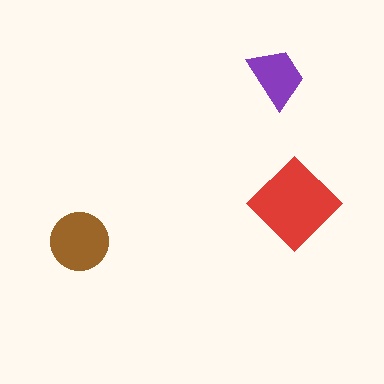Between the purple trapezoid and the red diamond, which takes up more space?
The red diamond.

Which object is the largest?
The red diamond.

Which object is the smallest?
The purple trapezoid.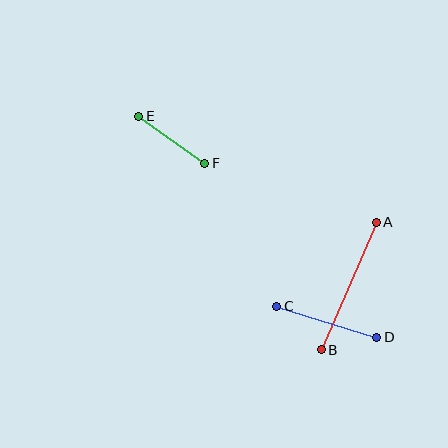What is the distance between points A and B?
The distance is approximately 139 pixels.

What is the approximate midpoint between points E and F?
The midpoint is at approximately (172, 140) pixels.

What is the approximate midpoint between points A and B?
The midpoint is at approximately (349, 286) pixels.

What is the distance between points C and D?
The distance is approximately 104 pixels.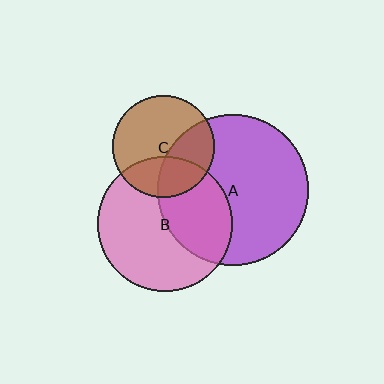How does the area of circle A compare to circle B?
Approximately 1.3 times.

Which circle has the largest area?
Circle A (purple).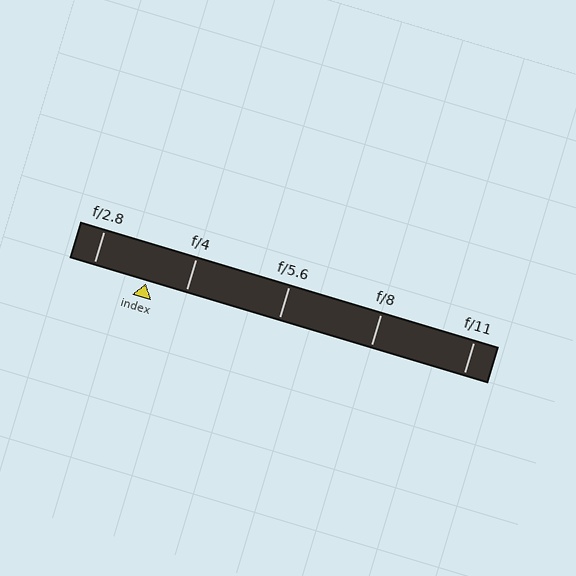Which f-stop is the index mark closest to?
The index mark is closest to f/4.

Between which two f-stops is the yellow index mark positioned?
The index mark is between f/2.8 and f/4.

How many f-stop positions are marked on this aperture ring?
There are 5 f-stop positions marked.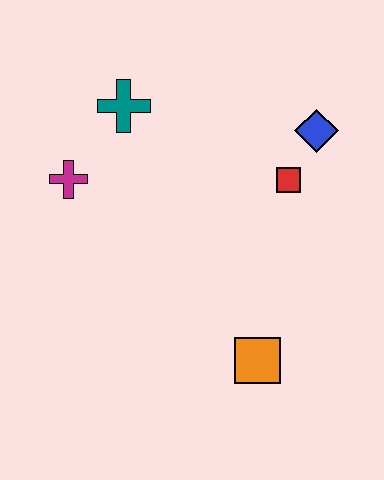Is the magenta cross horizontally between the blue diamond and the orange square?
No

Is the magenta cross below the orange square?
No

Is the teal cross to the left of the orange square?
Yes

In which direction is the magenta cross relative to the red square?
The magenta cross is to the left of the red square.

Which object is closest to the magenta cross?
The teal cross is closest to the magenta cross.